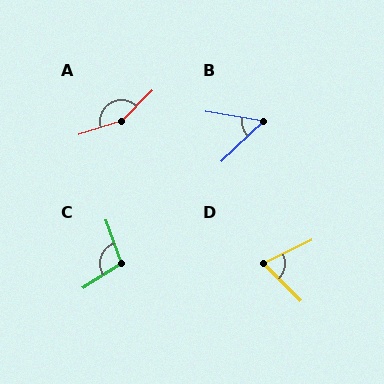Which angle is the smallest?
B, at approximately 54 degrees.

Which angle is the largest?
A, at approximately 152 degrees.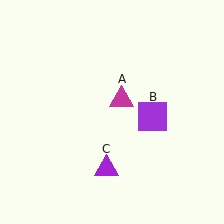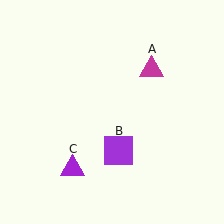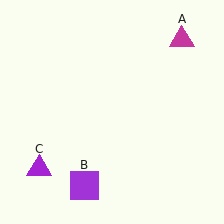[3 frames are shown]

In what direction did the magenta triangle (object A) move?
The magenta triangle (object A) moved up and to the right.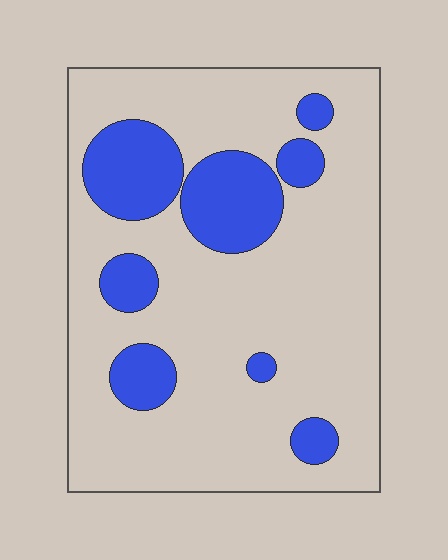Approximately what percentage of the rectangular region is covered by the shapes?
Approximately 20%.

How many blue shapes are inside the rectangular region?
8.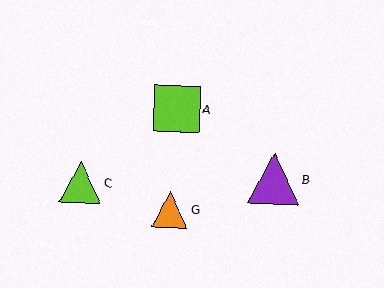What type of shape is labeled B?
Shape B is a purple triangle.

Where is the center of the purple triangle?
The center of the purple triangle is at (274, 178).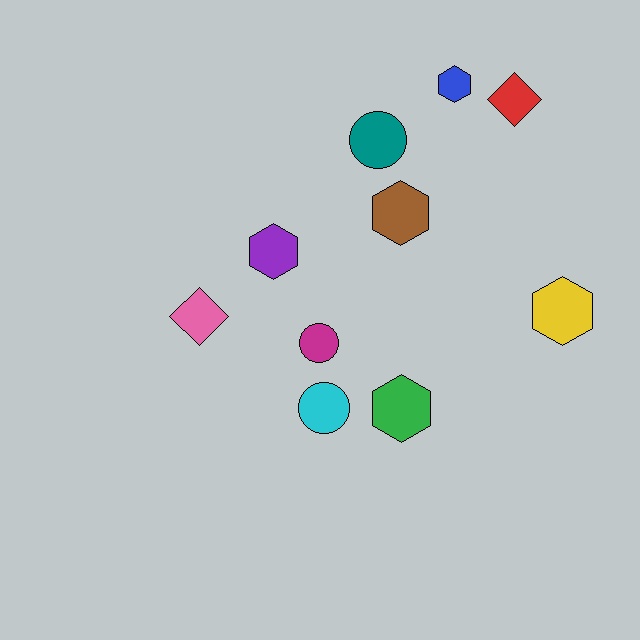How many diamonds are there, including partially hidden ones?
There are 2 diamonds.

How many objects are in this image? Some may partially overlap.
There are 10 objects.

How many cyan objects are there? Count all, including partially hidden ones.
There is 1 cyan object.